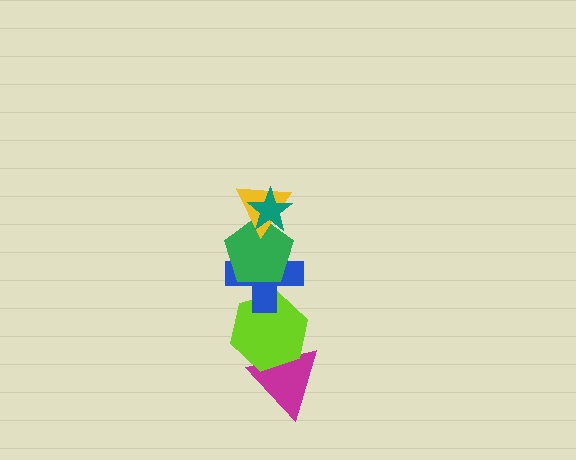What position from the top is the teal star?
The teal star is 1st from the top.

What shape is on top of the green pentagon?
The yellow triangle is on top of the green pentagon.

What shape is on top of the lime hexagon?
The blue cross is on top of the lime hexagon.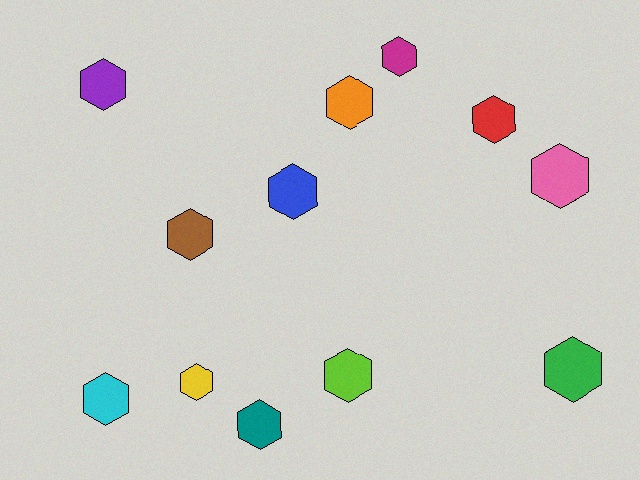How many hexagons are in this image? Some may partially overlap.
There are 12 hexagons.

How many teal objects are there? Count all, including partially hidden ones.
There is 1 teal object.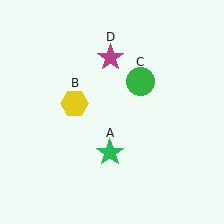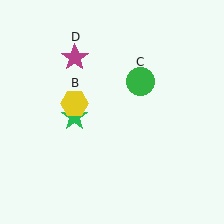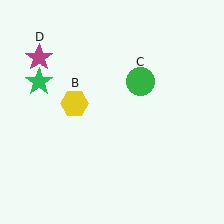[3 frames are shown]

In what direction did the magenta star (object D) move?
The magenta star (object D) moved left.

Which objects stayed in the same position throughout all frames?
Yellow hexagon (object B) and green circle (object C) remained stationary.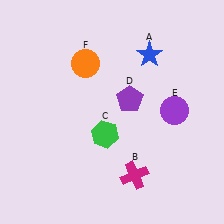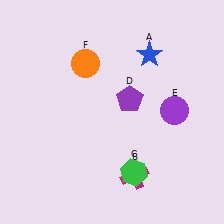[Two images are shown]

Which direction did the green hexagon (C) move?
The green hexagon (C) moved down.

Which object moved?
The green hexagon (C) moved down.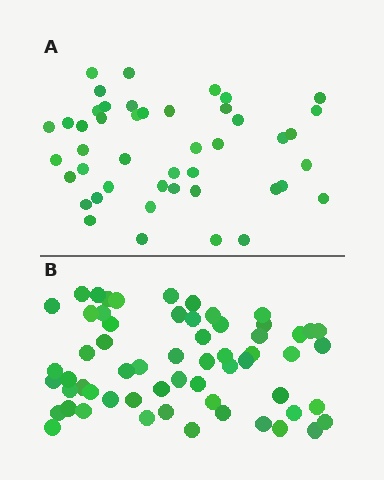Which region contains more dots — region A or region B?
Region B (the bottom region) has more dots.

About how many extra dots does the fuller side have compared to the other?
Region B has approximately 15 more dots than region A.